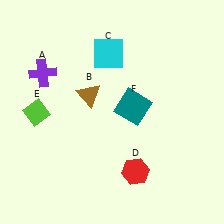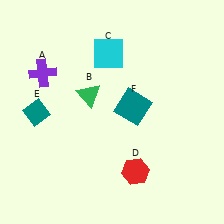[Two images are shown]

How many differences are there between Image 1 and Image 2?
There are 2 differences between the two images.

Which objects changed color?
B changed from brown to green. E changed from lime to teal.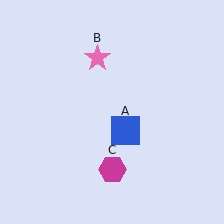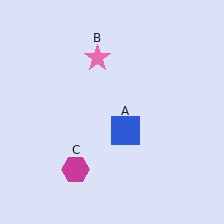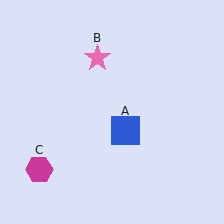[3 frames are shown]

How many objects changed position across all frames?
1 object changed position: magenta hexagon (object C).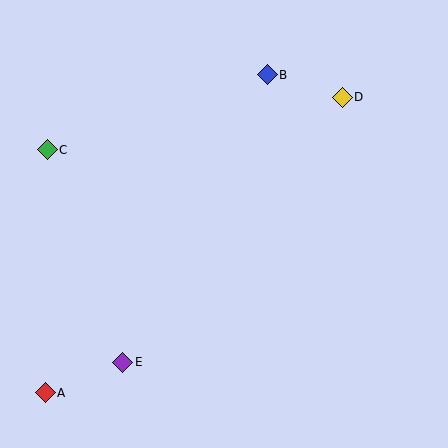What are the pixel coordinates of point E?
Point E is at (123, 362).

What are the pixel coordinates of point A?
Point A is at (45, 393).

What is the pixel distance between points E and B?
The distance between E and B is 322 pixels.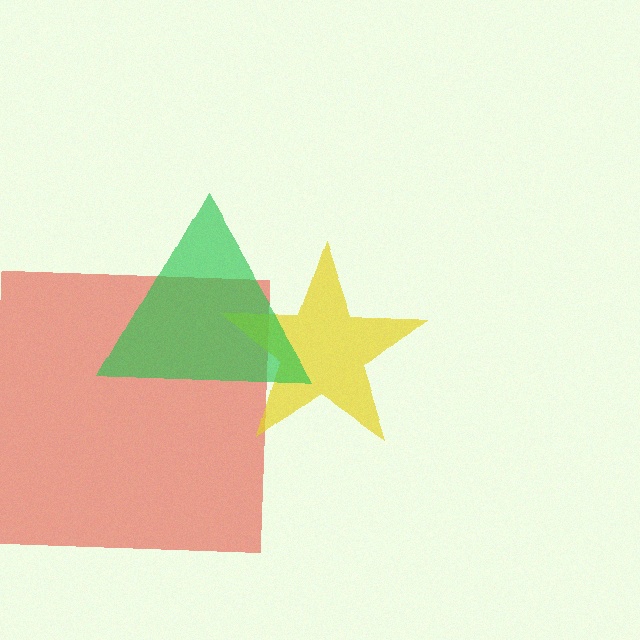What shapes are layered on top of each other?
The layered shapes are: a red square, a yellow star, a green triangle.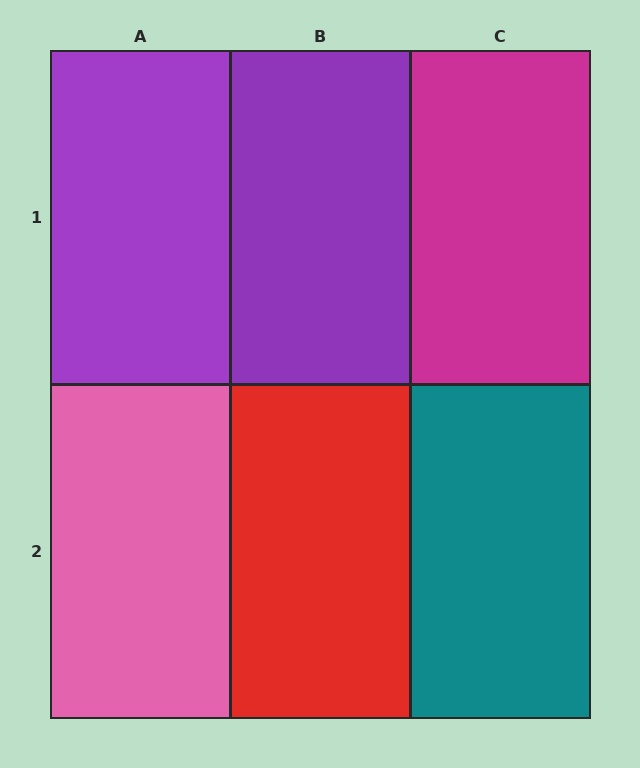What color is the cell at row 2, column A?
Pink.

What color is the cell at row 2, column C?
Teal.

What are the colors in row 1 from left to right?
Purple, purple, magenta.